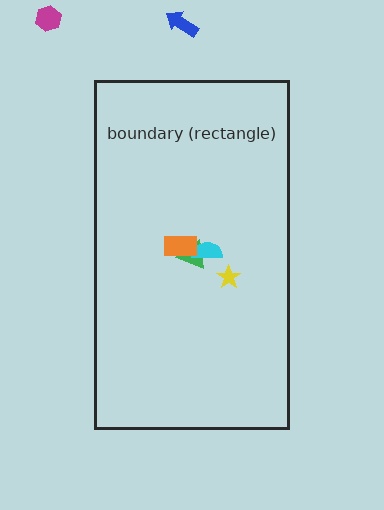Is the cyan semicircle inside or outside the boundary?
Inside.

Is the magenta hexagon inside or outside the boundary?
Outside.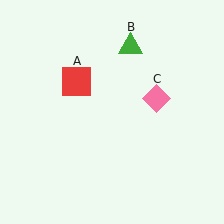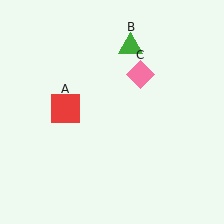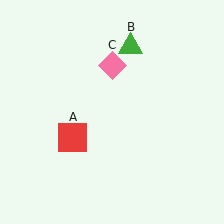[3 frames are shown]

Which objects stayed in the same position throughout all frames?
Green triangle (object B) remained stationary.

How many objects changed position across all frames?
2 objects changed position: red square (object A), pink diamond (object C).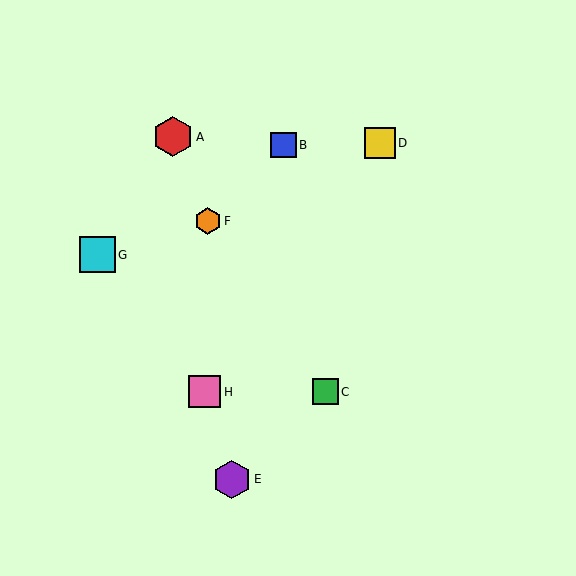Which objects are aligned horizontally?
Objects C, H are aligned horizontally.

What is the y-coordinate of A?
Object A is at y≈137.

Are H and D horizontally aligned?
No, H is at y≈392 and D is at y≈143.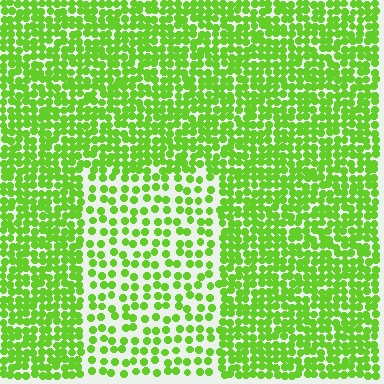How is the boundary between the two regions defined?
The boundary is defined by a change in element density (approximately 2.0x ratio). All elements are the same color, size, and shape.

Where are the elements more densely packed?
The elements are more densely packed outside the rectangle boundary.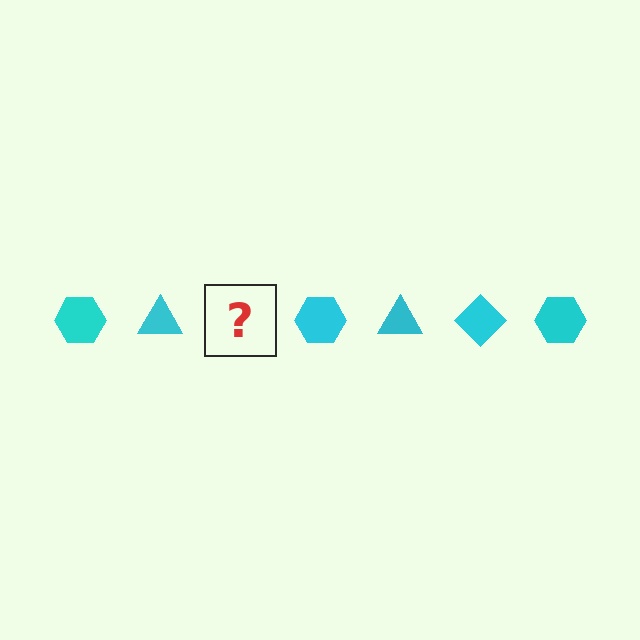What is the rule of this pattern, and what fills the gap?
The rule is that the pattern cycles through hexagon, triangle, diamond shapes in cyan. The gap should be filled with a cyan diamond.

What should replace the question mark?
The question mark should be replaced with a cyan diamond.